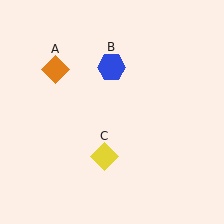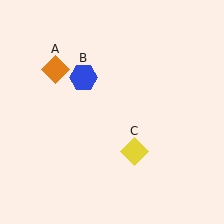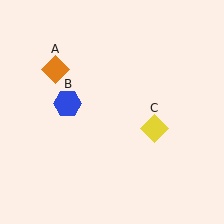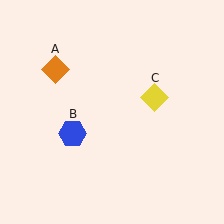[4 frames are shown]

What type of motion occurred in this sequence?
The blue hexagon (object B), yellow diamond (object C) rotated counterclockwise around the center of the scene.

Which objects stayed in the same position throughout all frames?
Orange diamond (object A) remained stationary.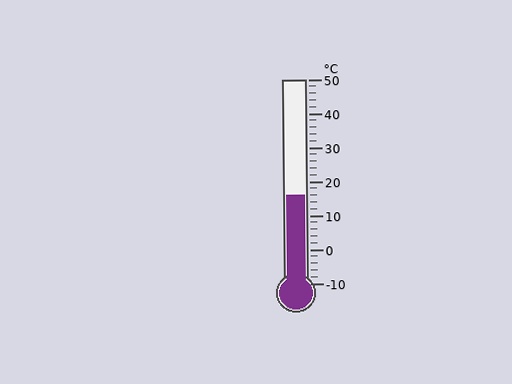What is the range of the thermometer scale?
The thermometer scale ranges from -10°C to 50°C.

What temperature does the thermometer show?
The thermometer shows approximately 16°C.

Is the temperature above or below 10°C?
The temperature is above 10°C.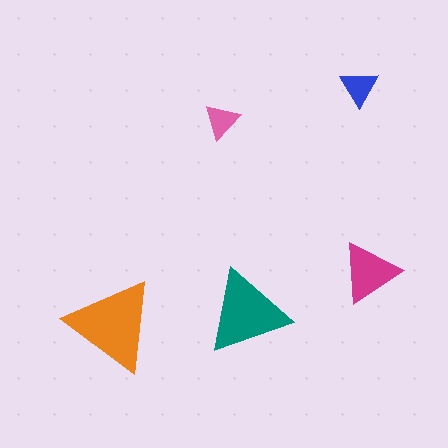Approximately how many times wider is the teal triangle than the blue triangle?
About 2 times wider.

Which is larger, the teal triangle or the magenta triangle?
The teal one.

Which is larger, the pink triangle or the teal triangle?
The teal one.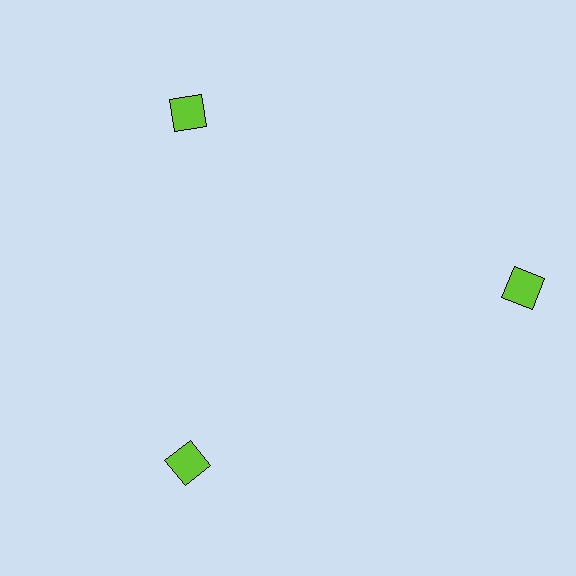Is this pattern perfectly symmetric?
No. The 3 lime diamonds are arranged in a ring, but one element near the 3 o'clock position is pushed outward from the center, breaking the 3-fold rotational symmetry.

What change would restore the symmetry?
The symmetry would be restored by moving it inward, back onto the ring so that all 3 diamonds sit at equal angles and equal distance from the center.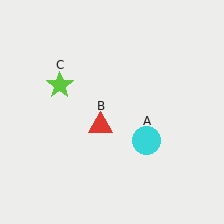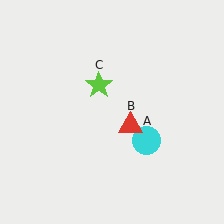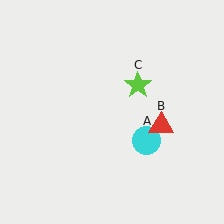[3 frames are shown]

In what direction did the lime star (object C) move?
The lime star (object C) moved right.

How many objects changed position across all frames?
2 objects changed position: red triangle (object B), lime star (object C).